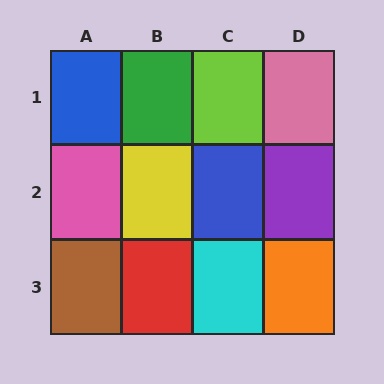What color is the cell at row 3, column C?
Cyan.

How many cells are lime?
1 cell is lime.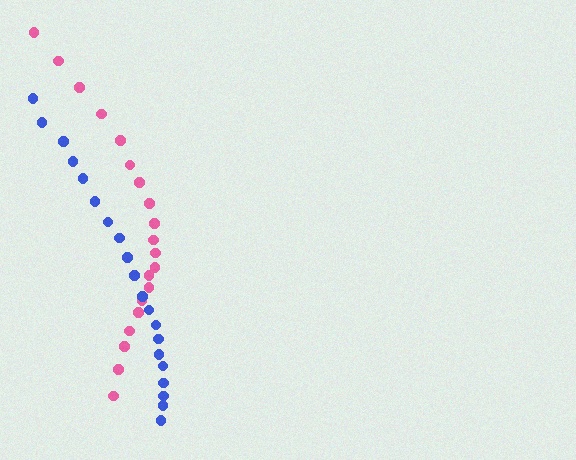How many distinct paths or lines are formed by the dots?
There are 2 distinct paths.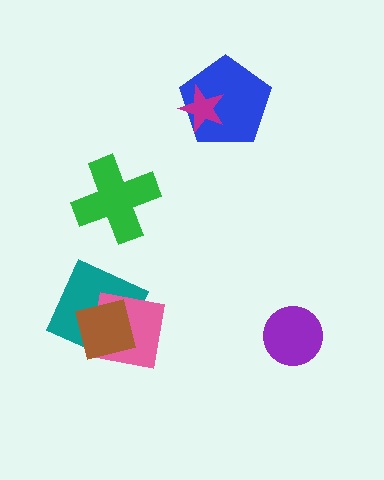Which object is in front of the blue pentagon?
The magenta star is in front of the blue pentagon.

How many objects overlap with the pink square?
2 objects overlap with the pink square.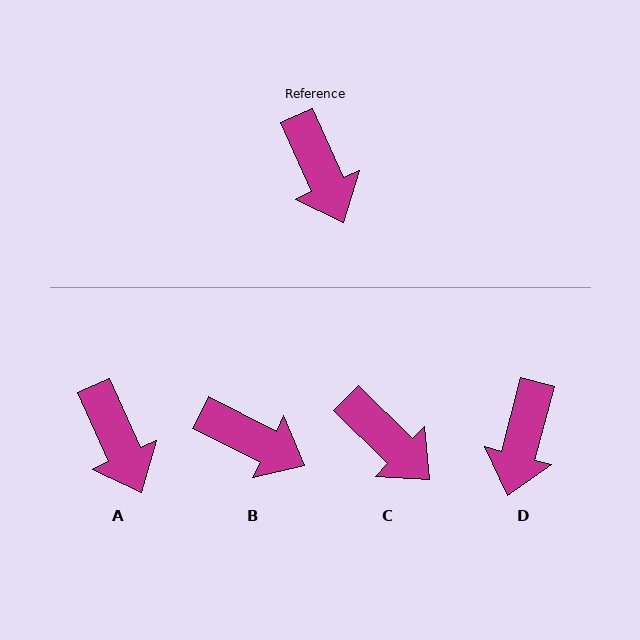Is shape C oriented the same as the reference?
No, it is off by about 21 degrees.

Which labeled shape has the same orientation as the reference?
A.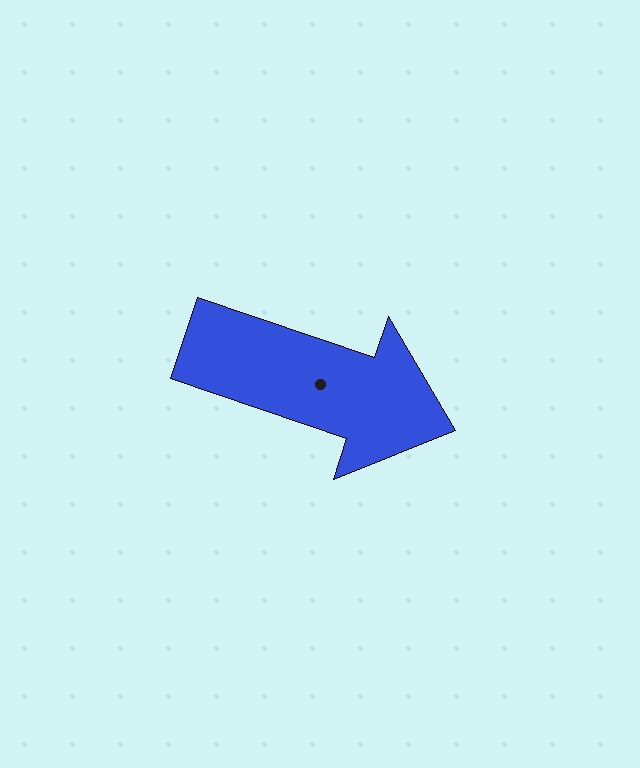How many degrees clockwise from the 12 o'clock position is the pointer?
Approximately 109 degrees.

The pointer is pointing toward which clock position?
Roughly 4 o'clock.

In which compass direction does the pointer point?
East.